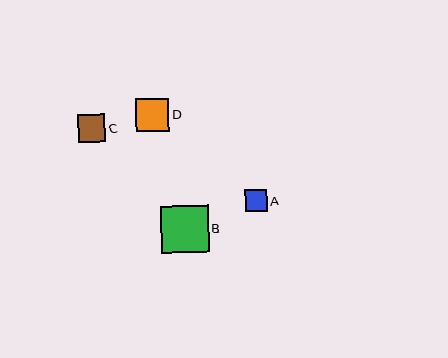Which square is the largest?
Square B is the largest with a size of approximately 48 pixels.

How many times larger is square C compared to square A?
Square C is approximately 1.3 times the size of square A.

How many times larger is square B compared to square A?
Square B is approximately 2.2 times the size of square A.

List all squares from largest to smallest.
From largest to smallest: B, D, C, A.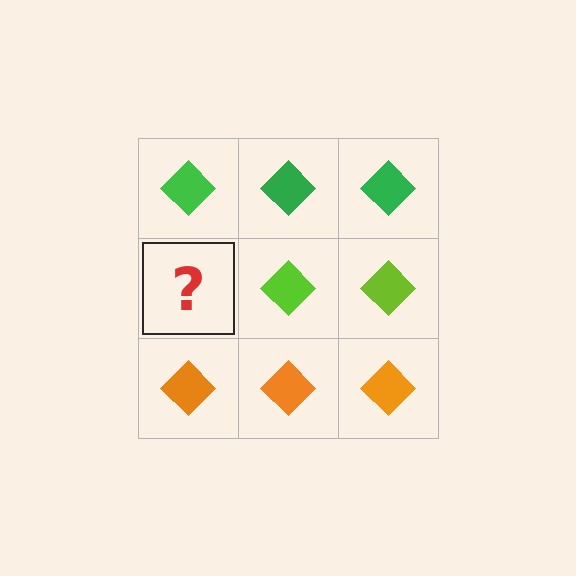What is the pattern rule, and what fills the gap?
The rule is that each row has a consistent color. The gap should be filled with a lime diamond.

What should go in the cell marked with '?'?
The missing cell should contain a lime diamond.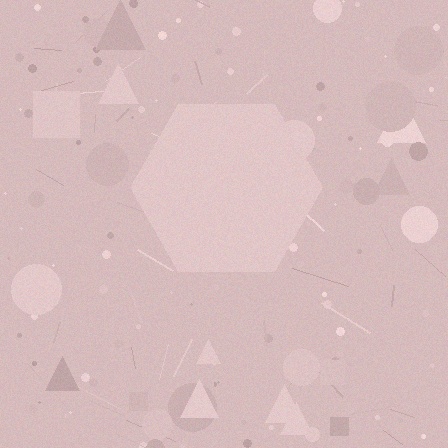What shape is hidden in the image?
A hexagon is hidden in the image.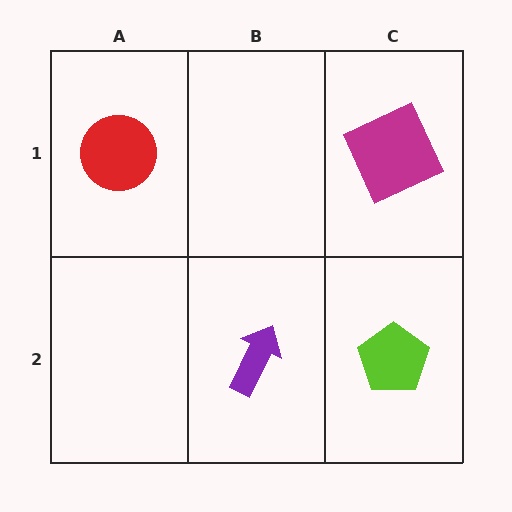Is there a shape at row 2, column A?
No, that cell is empty.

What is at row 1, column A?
A red circle.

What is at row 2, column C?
A lime pentagon.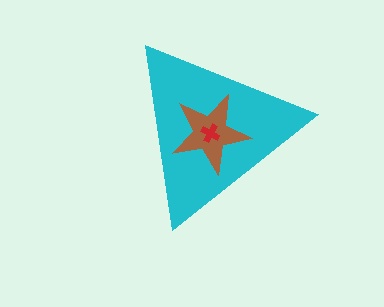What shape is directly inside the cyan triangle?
The brown star.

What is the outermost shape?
The cyan triangle.